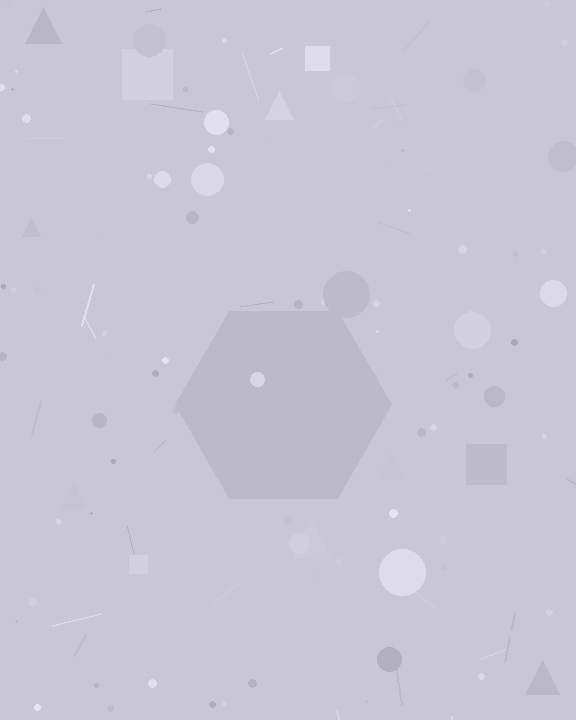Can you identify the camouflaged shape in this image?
The camouflaged shape is a hexagon.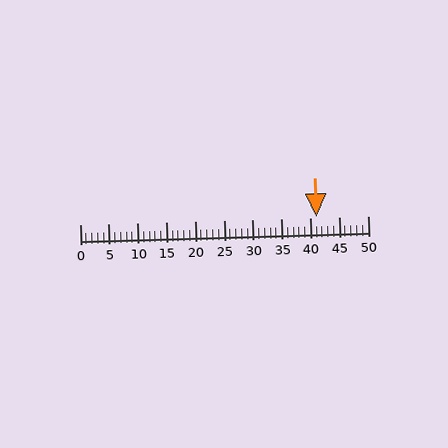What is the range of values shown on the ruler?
The ruler shows values from 0 to 50.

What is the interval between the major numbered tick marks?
The major tick marks are spaced 5 units apart.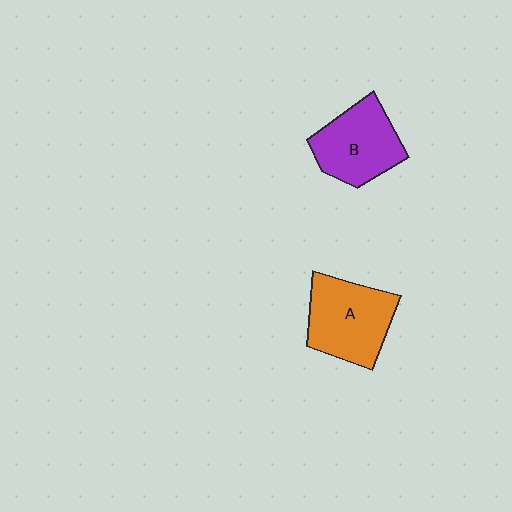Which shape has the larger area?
Shape A (orange).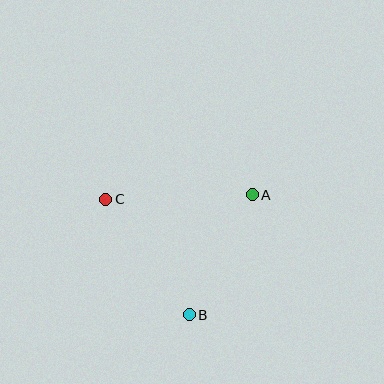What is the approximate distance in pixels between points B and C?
The distance between B and C is approximately 143 pixels.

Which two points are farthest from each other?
Points A and C are farthest from each other.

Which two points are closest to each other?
Points A and B are closest to each other.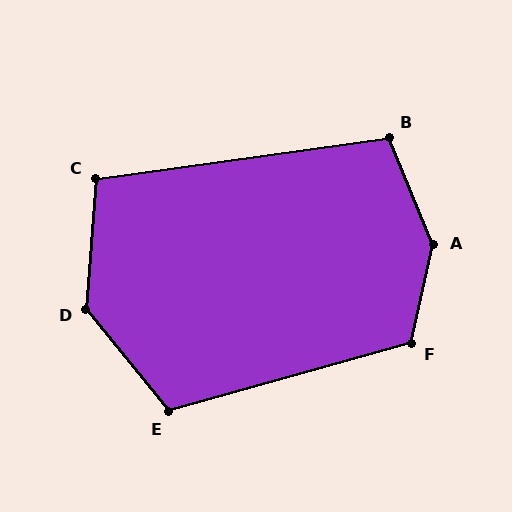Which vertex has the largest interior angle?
A, at approximately 145 degrees.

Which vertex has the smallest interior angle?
C, at approximately 102 degrees.